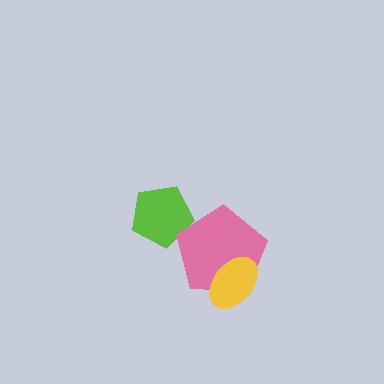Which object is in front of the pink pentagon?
The yellow ellipse is in front of the pink pentagon.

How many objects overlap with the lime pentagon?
1 object overlaps with the lime pentagon.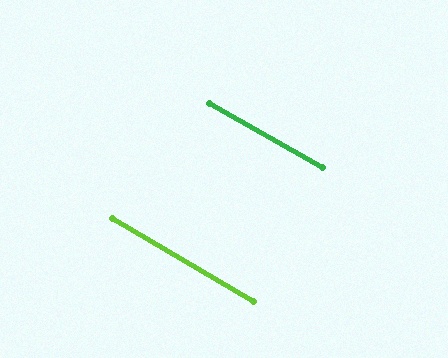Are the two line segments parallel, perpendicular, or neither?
Parallel — their directions differ by only 1.0°.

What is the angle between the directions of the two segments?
Approximately 1 degree.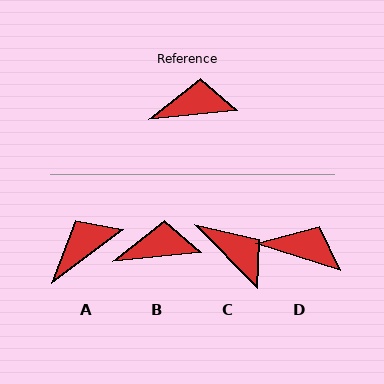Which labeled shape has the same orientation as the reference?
B.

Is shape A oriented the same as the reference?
No, it is off by about 30 degrees.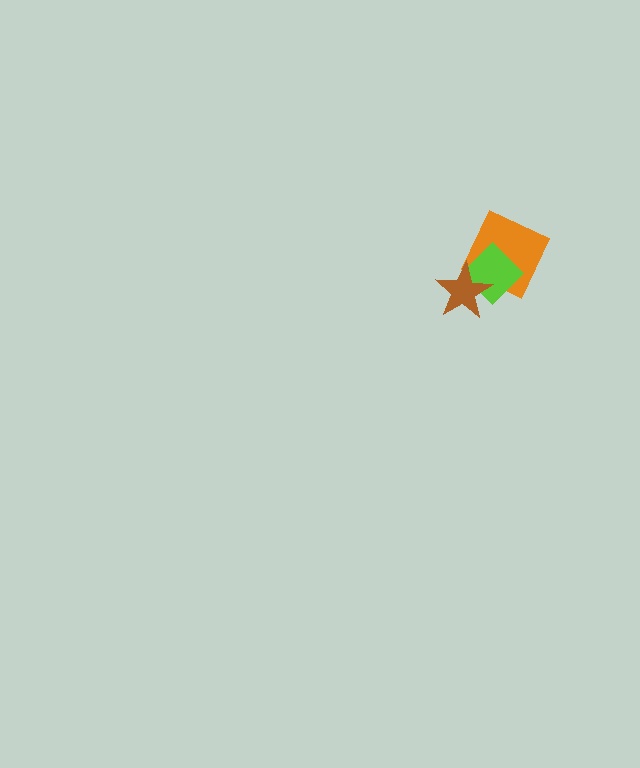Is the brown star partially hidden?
No, no other shape covers it.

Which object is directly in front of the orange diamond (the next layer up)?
The lime diamond is directly in front of the orange diamond.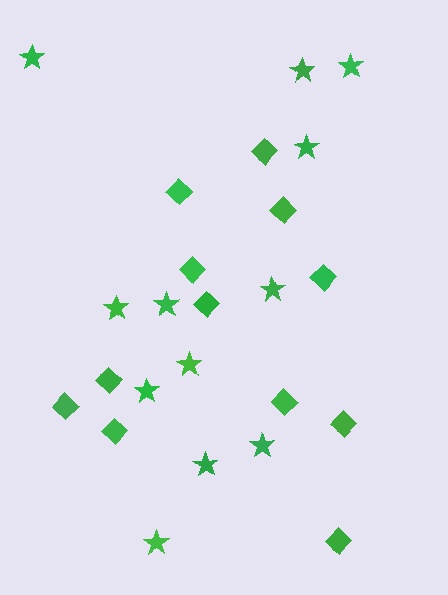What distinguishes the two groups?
There are 2 groups: one group of stars (12) and one group of diamonds (12).